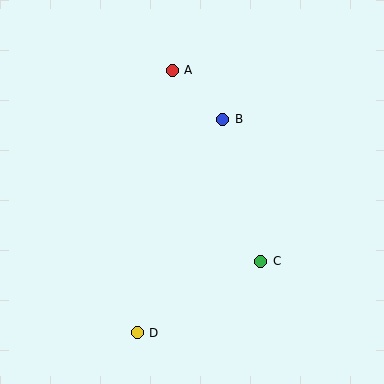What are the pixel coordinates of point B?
Point B is at (223, 119).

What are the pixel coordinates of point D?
Point D is at (137, 333).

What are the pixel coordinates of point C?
Point C is at (261, 261).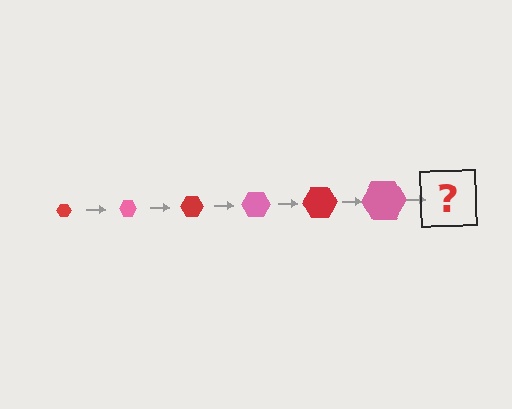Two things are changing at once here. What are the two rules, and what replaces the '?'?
The two rules are that the hexagon grows larger each step and the color cycles through red and pink. The '?' should be a red hexagon, larger than the previous one.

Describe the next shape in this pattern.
It should be a red hexagon, larger than the previous one.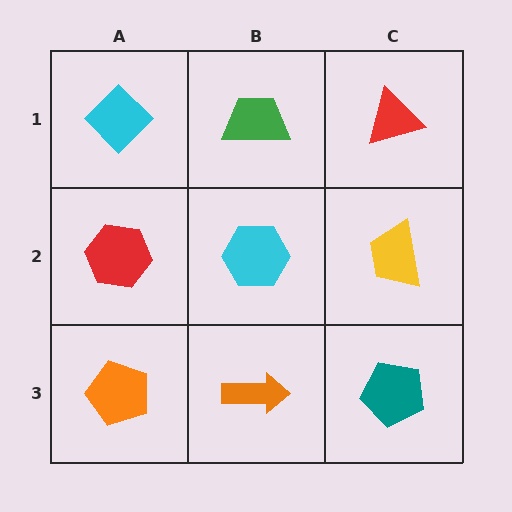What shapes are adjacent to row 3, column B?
A cyan hexagon (row 2, column B), an orange pentagon (row 3, column A), a teal pentagon (row 3, column C).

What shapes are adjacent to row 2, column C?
A red triangle (row 1, column C), a teal pentagon (row 3, column C), a cyan hexagon (row 2, column B).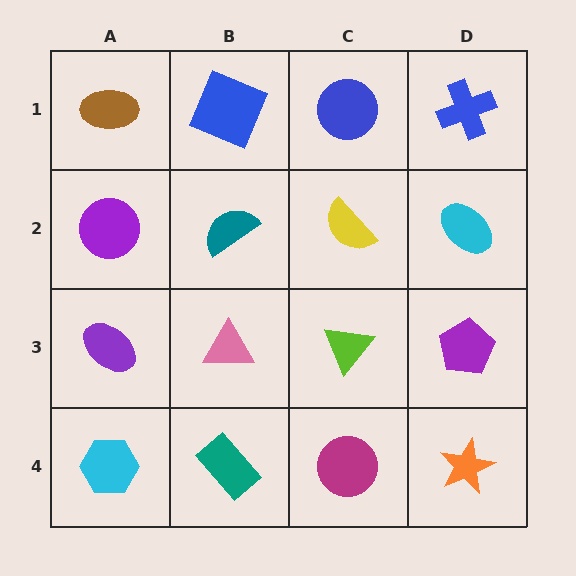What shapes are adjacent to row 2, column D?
A blue cross (row 1, column D), a purple pentagon (row 3, column D), a yellow semicircle (row 2, column C).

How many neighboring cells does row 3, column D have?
3.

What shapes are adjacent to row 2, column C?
A blue circle (row 1, column C), a lime triangle (row 3, column C), a teal semicircle (row 2, column B), a cyan ellipse (row 2, column D).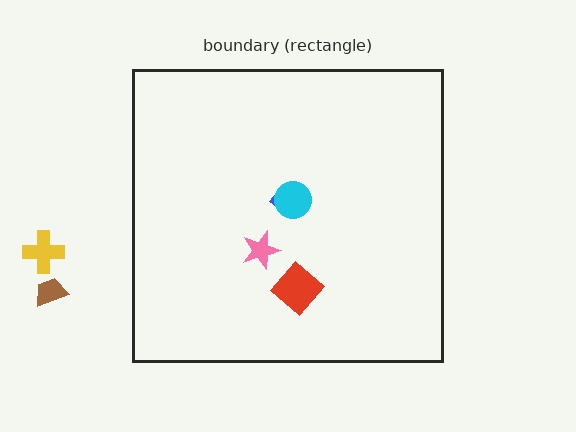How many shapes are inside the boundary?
4 inside, 2 outside.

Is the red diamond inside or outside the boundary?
Inside.